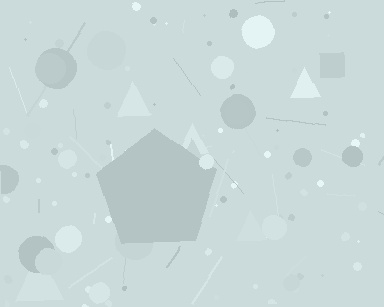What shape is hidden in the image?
A pentagon is hidden in the image.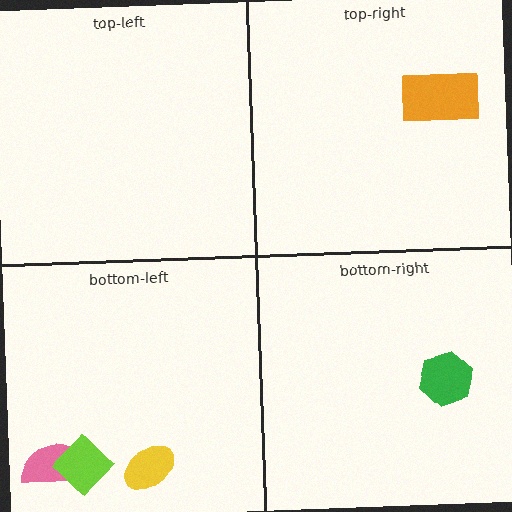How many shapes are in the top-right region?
1.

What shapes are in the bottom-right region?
The green hexagon.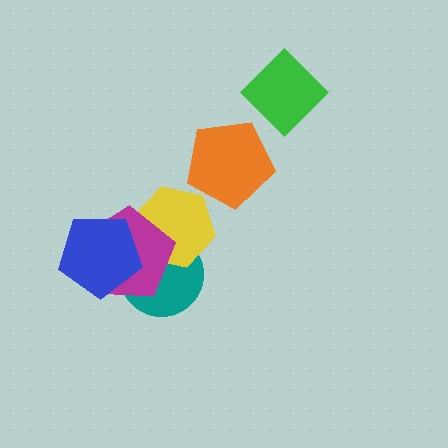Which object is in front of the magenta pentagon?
The blue pentagon is in front of the magenta pentagon.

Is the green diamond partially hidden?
No, no other shape covers it.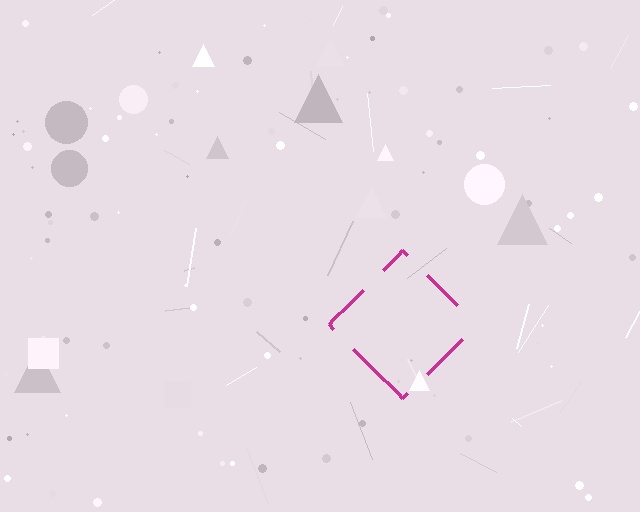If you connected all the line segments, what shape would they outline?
They would outline a diamond.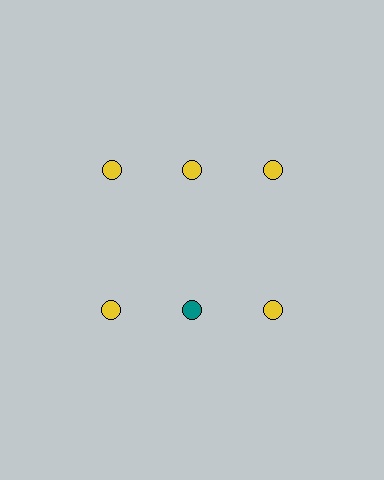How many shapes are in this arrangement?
There are 6 shapes arranged in a grid pattern.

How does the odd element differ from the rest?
It has a different color: teal instead of yellow.